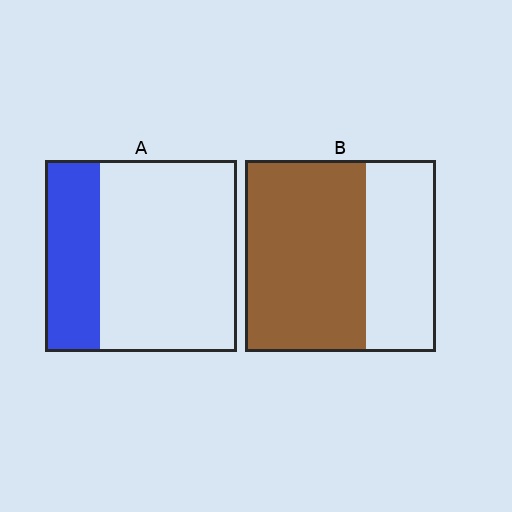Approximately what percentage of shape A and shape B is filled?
A is approximately 30% and B is approximately 65%.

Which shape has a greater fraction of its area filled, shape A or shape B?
Shape B.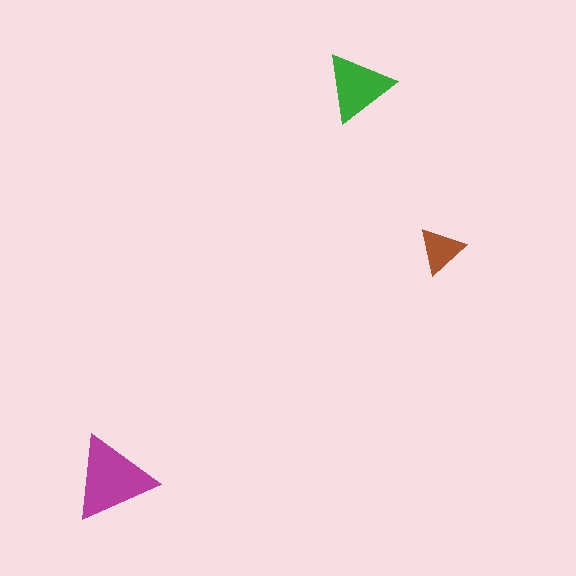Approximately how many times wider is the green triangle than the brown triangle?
About 1.5 times wider.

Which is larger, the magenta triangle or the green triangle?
The magenta one.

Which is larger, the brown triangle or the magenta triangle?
The magenta one.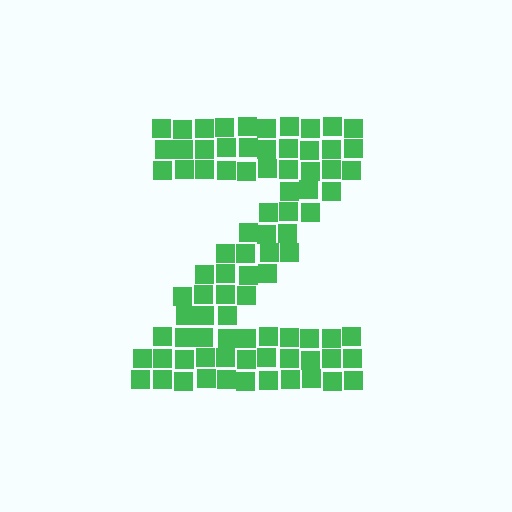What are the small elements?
The small elements are squares.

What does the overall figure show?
The overall figure shows the letter Z.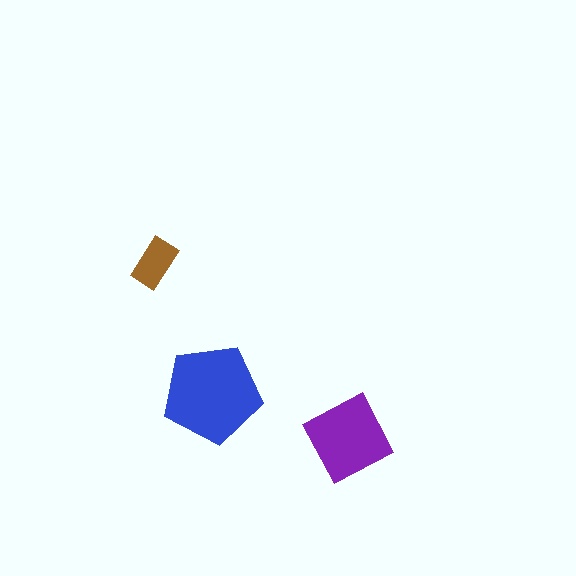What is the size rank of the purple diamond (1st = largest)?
2nd.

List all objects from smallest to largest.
The brown rectangle, the purple diamond, the blue pentagon.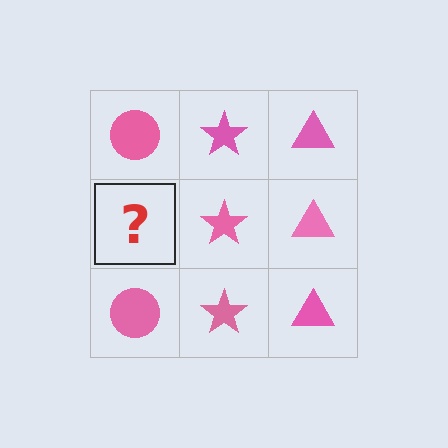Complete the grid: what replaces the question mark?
The question mark should be replaced with a pink circle.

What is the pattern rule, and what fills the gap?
The rule is that each column has a consistent shape. The gap should be filled with a pink circle.